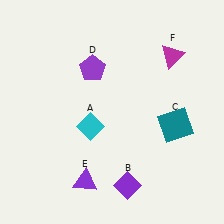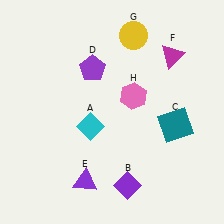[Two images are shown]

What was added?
A yellow circle (G), a pink hexagon (H) were added in Image 2.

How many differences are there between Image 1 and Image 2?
There are 2 differences between the two images.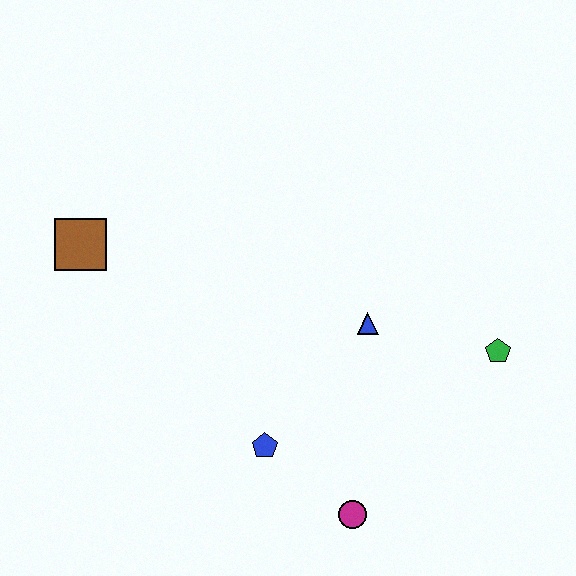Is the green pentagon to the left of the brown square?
No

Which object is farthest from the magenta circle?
The brown square is farthest from the magenta circle.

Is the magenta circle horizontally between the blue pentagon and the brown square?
No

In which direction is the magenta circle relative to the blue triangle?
The magenta circle is below the blue triangle.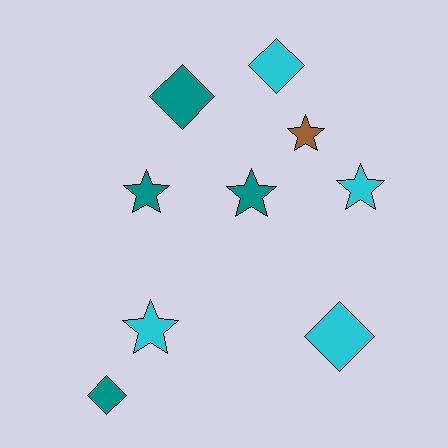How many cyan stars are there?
There are 2 cyan stars.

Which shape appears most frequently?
Star, with 5 objects.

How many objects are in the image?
There are 9 objects.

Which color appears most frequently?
Teal, with 4 objects.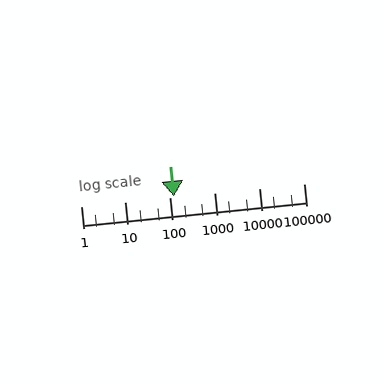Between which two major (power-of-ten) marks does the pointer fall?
The pointer is between 100 and 1000.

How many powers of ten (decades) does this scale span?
The scale spans 5 decades, from 1 to 100000.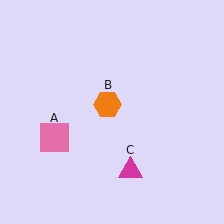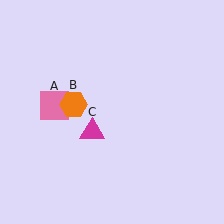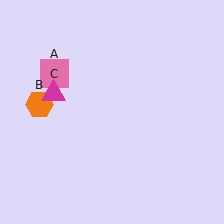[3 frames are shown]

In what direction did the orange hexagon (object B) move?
The orange hexagon (object B) moved left.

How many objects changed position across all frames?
3 objects changed position: pink square (object A), orange hexagon (object B), magenta triangle (object C).